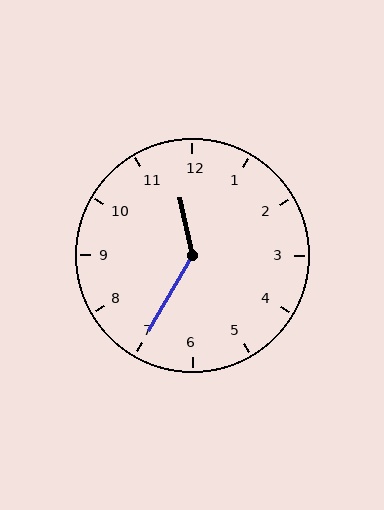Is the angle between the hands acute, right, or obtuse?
It is obtuse.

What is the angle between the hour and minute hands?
Approximately 138 degrees.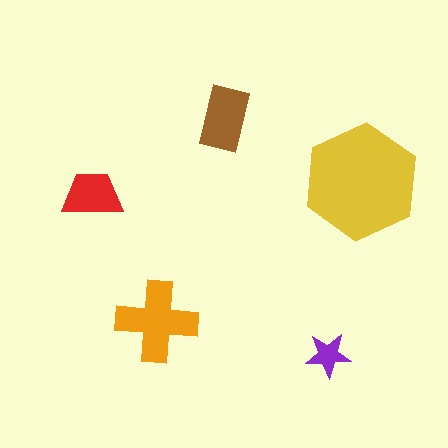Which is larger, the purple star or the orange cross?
The orange cross.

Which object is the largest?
The yellow hexagon.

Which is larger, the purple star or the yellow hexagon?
The yellow hexagon.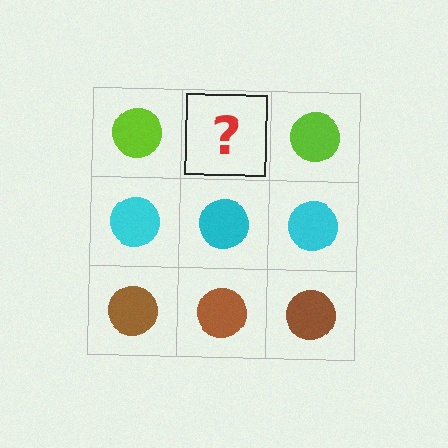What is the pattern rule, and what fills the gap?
The rule is that each row has a consistent color. The gap should be filled with a lime circle.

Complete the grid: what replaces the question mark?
The question mark should be replaced with a lime circle.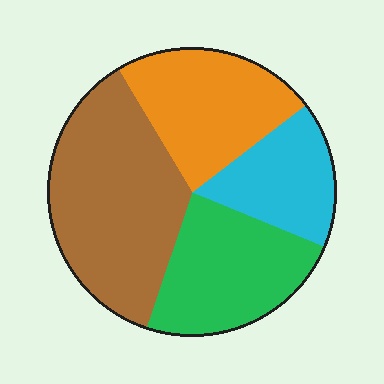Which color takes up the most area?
Brown, at roughly 35%.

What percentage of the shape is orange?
Orange takes up about one quarter (1/4) of the shape.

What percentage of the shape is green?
Green takes up between a sixth and a third of the shape.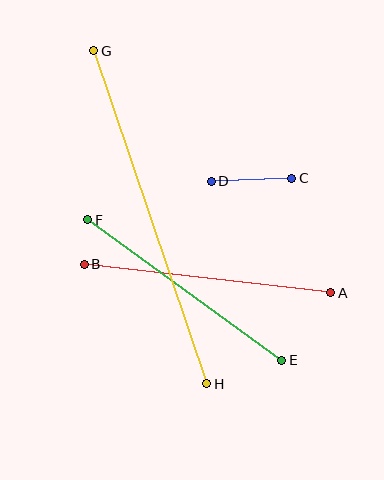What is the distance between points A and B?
The distance is approximately 248 pixels.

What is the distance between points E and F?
The distance is approximately 240 pixels.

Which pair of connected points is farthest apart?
Points G and H are farthest apart.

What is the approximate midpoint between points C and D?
The midpoint is at approximately (251, 180) pixels.